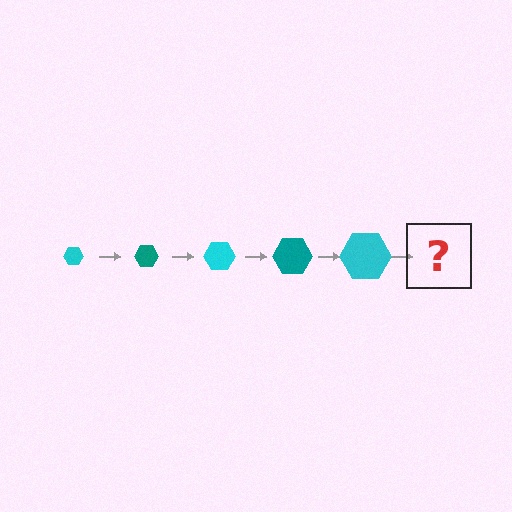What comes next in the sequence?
The next element should be a teal hexagon, larger than the previous one.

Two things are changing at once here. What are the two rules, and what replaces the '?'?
The two rules are that the hexagon grows larger each step and the color cycles through cyan and teal. The '?' should be a teal hexagon, larger than the previous one.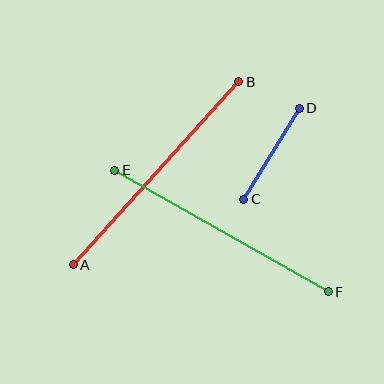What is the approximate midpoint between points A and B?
The midpoint is at approximately (156, 173) pixels.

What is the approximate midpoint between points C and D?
The midpoint is at approximately (271, 154) pixels.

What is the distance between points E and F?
The distance is approximately 245 pixels.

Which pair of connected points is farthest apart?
Points A and B are farthest apart.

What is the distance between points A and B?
The distance is approximately 247 pixels.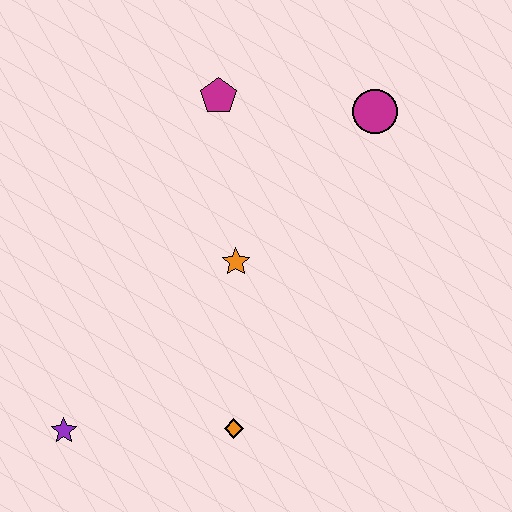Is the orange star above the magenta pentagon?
No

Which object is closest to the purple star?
The orange diamond is closest to the purple star.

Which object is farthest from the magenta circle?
The purple star is farthest from the magenta circle.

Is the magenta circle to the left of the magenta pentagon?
No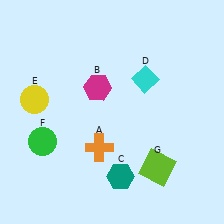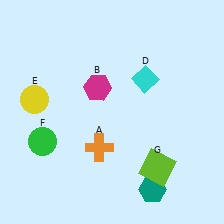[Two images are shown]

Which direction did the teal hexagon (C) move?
The teal hexagon (C) moved right.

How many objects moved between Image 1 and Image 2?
1 object moved between the two images.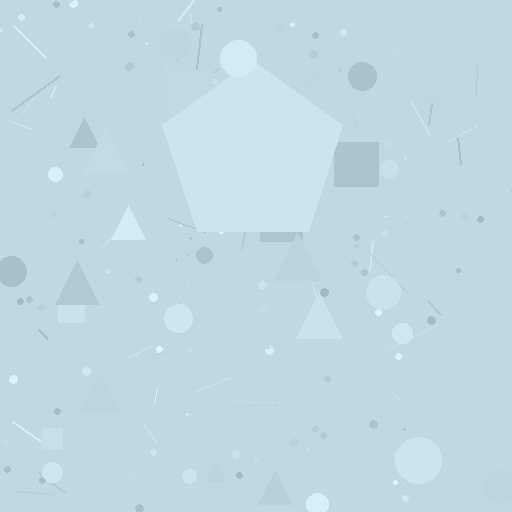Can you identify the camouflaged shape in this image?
The camouflaged shape is a pentagon.